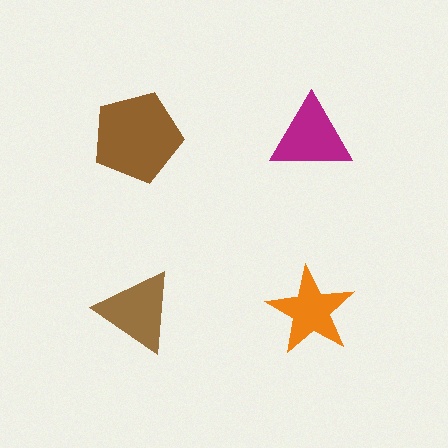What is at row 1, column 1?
A brown pentagon.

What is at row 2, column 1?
A brown triangle.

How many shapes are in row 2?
2 shapes.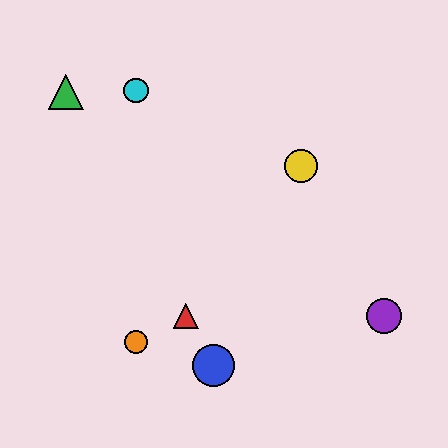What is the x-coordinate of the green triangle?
The green triangle is at x≈66.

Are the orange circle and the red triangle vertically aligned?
No, the orange circle is at x≈136 and the red triangle is at x≈186.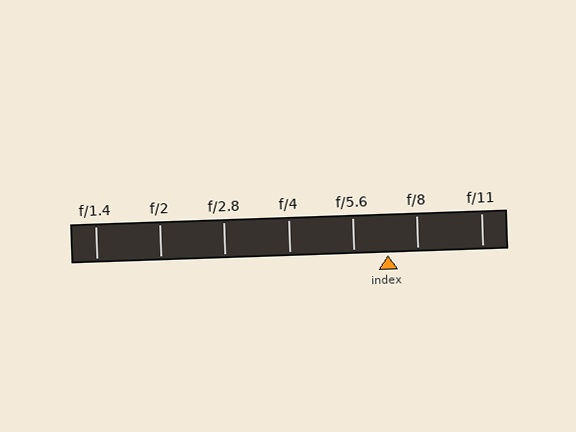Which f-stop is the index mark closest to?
The index mark is closest to f/8.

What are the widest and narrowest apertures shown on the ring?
The widest aperture shown is f/1.4 and the narrowest is f/11.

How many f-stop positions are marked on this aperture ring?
There are 7 f-stop positions marked.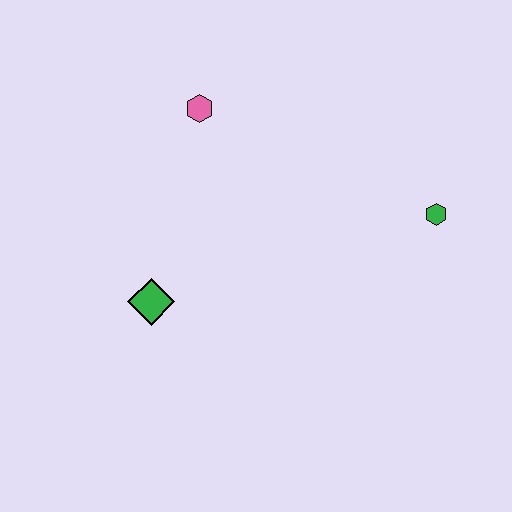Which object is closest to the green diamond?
The pink hexagon is closest to the green diamond.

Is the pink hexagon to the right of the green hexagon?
No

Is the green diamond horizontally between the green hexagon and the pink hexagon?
No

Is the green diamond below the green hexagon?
Yes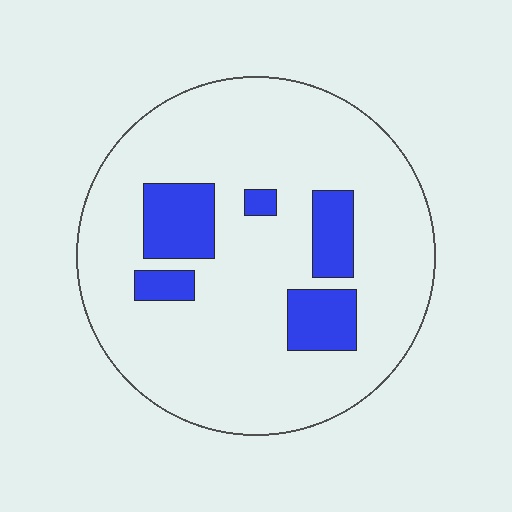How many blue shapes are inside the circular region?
5.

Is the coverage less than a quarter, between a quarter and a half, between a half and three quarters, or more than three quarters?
Less than a quarter.